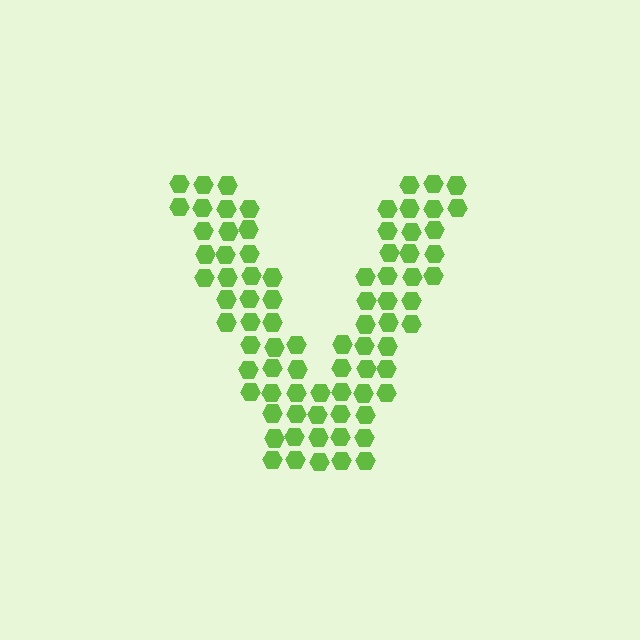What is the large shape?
The large shape is the letter V.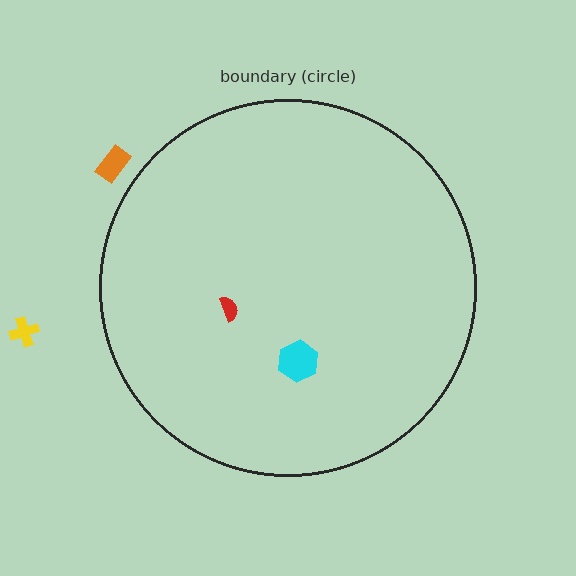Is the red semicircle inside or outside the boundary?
Inside.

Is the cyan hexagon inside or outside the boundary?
Inside.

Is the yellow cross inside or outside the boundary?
Outside.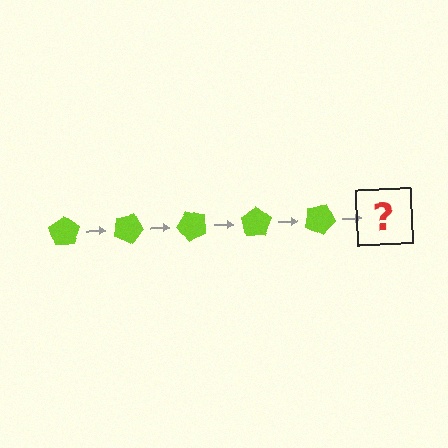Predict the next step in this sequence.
The next step is a lime pentagon rotated 125 degrees.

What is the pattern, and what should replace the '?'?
The pattern is that the pentagon rotates 25 degrees each step. The '?' should be a lime pentagon rotated 125 degrees.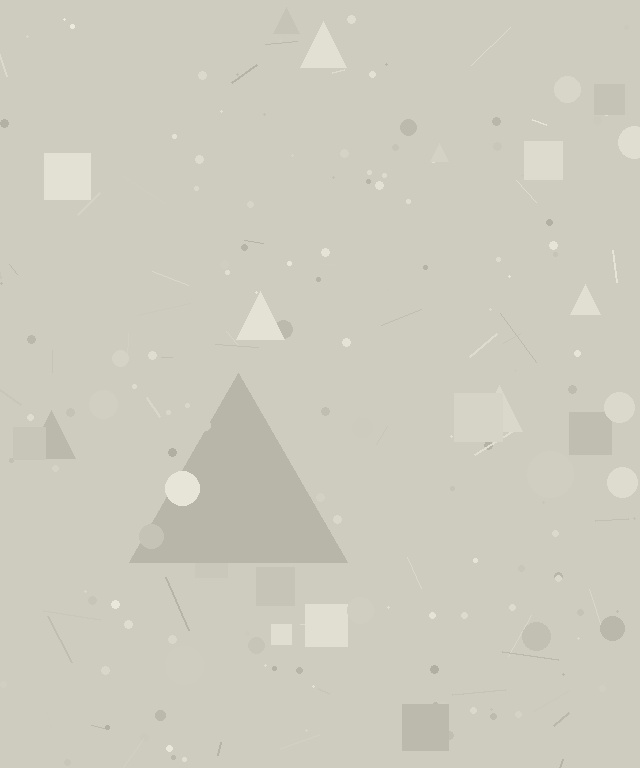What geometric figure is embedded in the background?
A triangle is embedded in the background.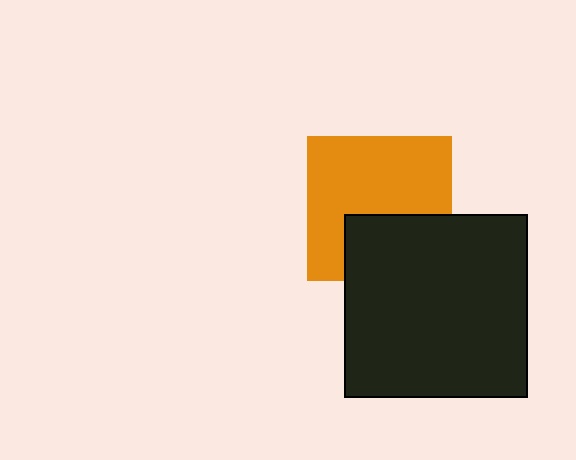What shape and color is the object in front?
The object in front is a black square.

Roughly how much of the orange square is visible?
Most of it is visible (roughly 65%).